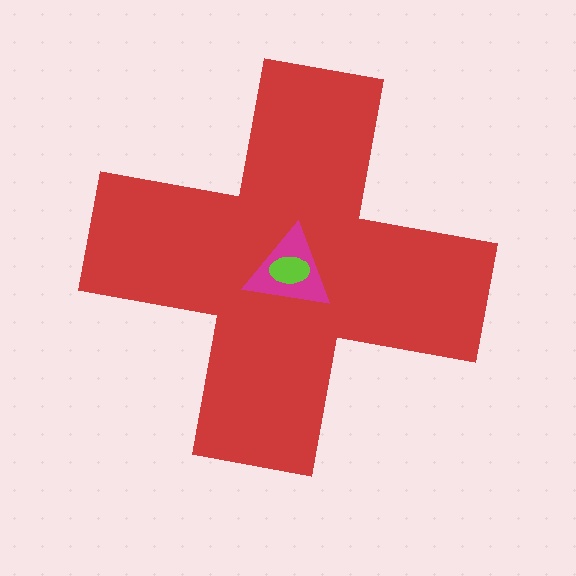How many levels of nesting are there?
3.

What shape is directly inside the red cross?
The magenta triangle.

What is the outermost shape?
The red cross.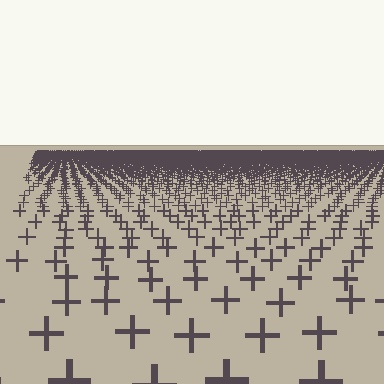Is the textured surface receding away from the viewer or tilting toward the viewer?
The surface is receding away from the viewer. Texture elements get smaller and denser toward the top.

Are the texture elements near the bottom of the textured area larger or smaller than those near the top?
Larger. Near the bottom, elements are closer to the viewer and appear at a bigger on-screen size.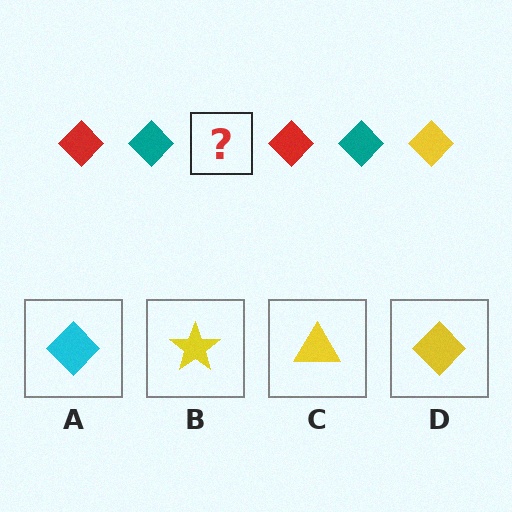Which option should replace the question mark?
Option D.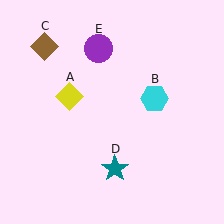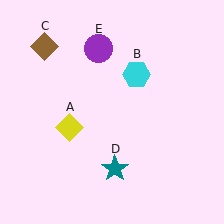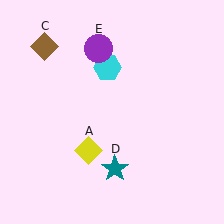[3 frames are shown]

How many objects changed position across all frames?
2 objects changed position: yellow diamond (object A), cyan hexagon (object B).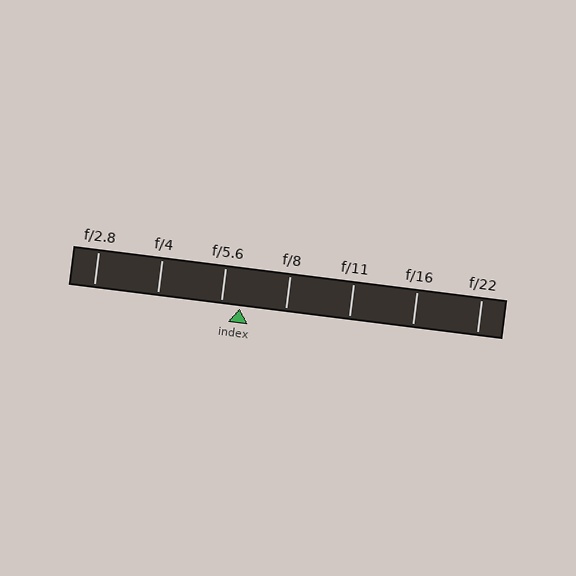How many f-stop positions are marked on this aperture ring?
There are 7 f-stop positions marked.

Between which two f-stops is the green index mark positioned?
The index mark is between f/5.6 and f/8.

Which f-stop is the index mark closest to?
The index mark is closest to f/5.6.